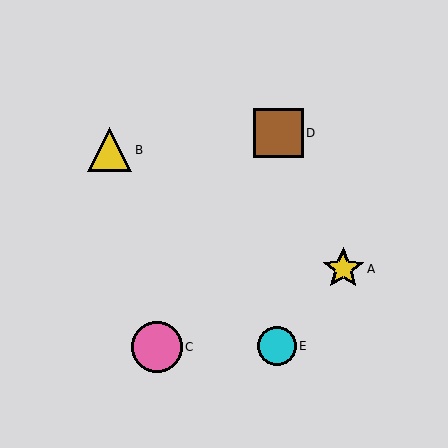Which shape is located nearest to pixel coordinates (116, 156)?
The yellow triangle (labeled B) at (109, 150) is nearest to that location.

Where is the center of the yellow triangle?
The center of the yellow triangle is at (109, 150).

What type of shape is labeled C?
Shape C is a pink circle.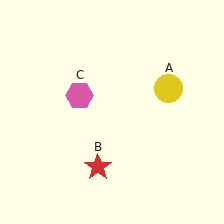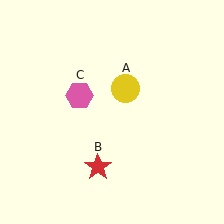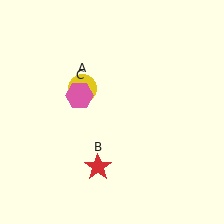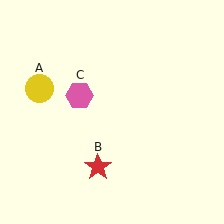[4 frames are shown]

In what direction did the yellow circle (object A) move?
The yellow circle (object A) moved left.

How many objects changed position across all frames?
1 object changed position: yellow circle (object A).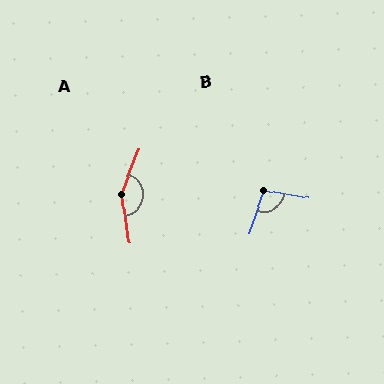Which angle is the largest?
A, at approximately 150 degrees.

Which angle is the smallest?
B, at approximately 100 degrees.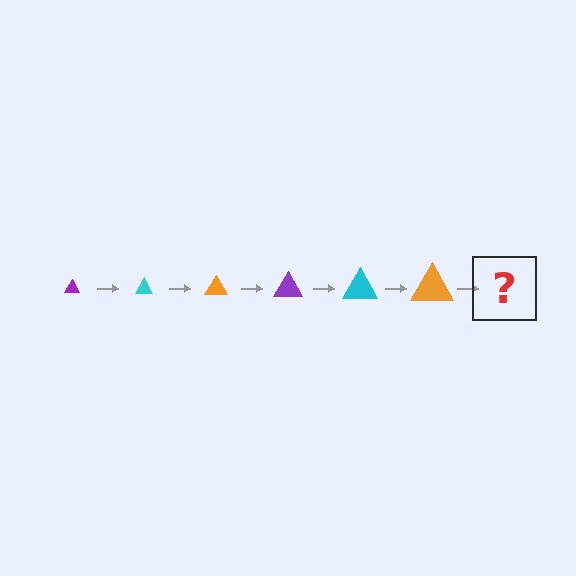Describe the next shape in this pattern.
It should be a purple triangle, larger than the previous one.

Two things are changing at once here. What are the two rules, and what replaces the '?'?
The two rules are that the triangle grows larger each step and the color cycles through purple, cyan, and orange. The '?' should be a purple triangle, larger than the previous one.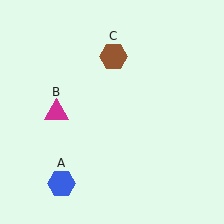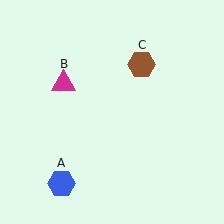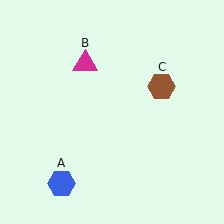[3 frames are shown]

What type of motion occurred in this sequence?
The magenta triangle (object B), brown hexagon (object C) rotated clockwise around the center of the scene.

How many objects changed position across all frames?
2 objects changed position: magenta triangle (object B), brown hexagon (object C).